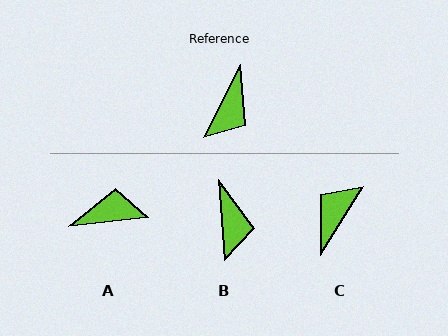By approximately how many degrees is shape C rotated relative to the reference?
Approximately 175 degrees counter-clockwise.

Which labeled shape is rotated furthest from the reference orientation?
C, about 175 degrees away.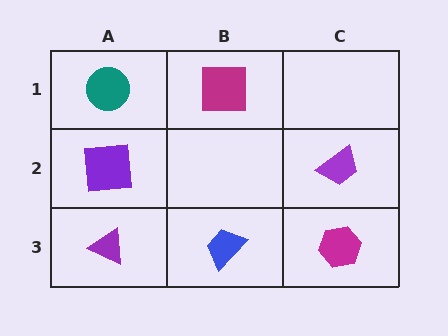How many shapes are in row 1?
2 shapes.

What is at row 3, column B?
A blue trapezoid.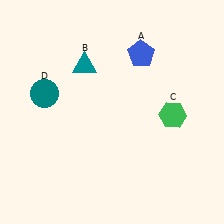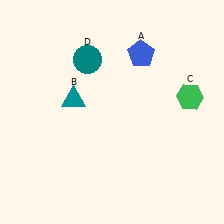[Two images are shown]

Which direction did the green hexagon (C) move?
The green hexagon (C) moved up.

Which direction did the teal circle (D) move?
The teal circle (D) moved right.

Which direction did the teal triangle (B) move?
The teal triangle (B) moved down.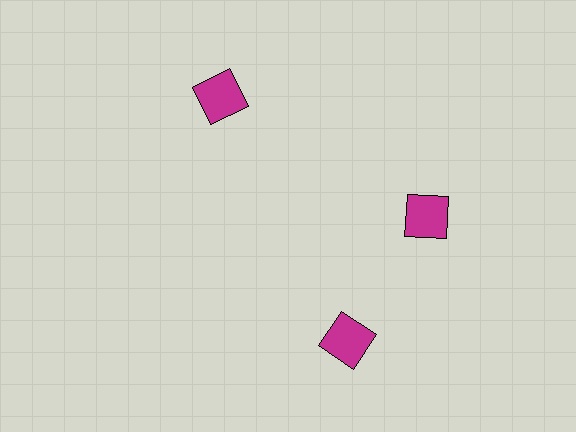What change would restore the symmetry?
The symmetry would be restored by rotating it back into even spacing with its neighbors so that all 3 squares sit at equal angles and equal distance from the center.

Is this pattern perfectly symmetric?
No. The 3 magenta squares are arranged in a ring, but one element near the 7 o'clock position is rotated out of alignment along the ring, breaking the 3-fold rotational symmetry.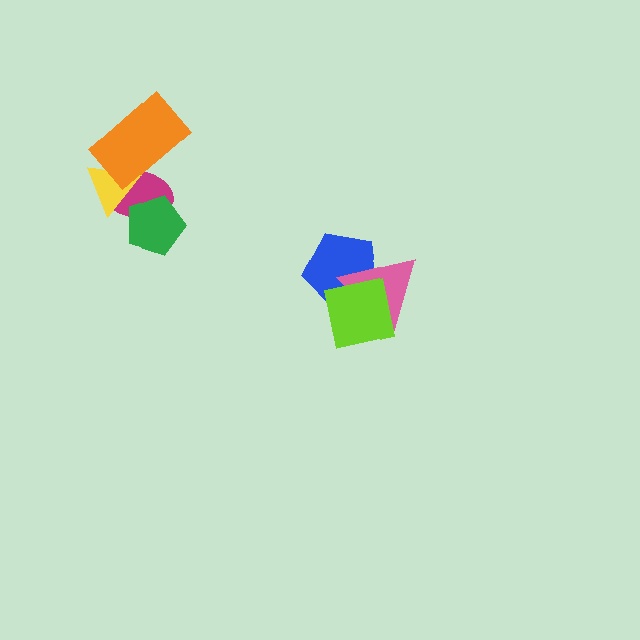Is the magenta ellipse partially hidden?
Yes, it is partially covered by another shape.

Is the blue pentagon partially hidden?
Yes, it is partially covered by another shape.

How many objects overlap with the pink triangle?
2 objects overlap with the pink triangle.